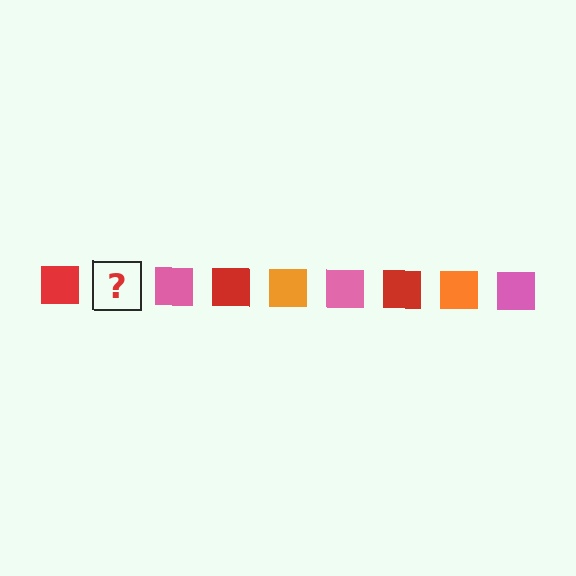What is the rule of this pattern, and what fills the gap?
The rule is that the pattern cycles through red, orange, pink squares. The gap should be filled with an orange square.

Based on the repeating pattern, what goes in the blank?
The blank should be an orange square.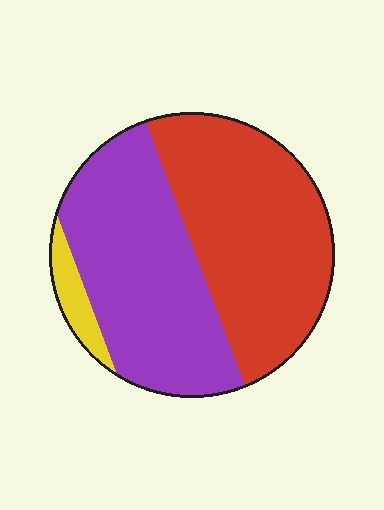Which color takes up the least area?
Yellow, at roughly 5%.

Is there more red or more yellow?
Red.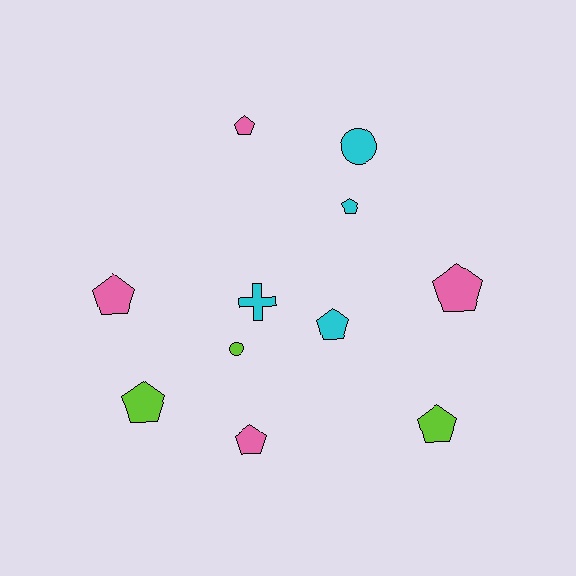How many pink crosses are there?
There are no pink crosses.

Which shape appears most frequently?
Pentagon, with 8 objects.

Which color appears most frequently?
Pink, with 4 objects.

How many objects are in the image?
There are 11 objects.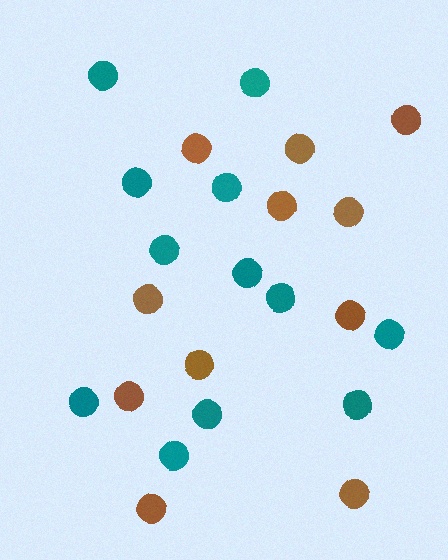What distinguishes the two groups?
There are 2 groups: one group of brown circles (11) and one group of teal circles (12).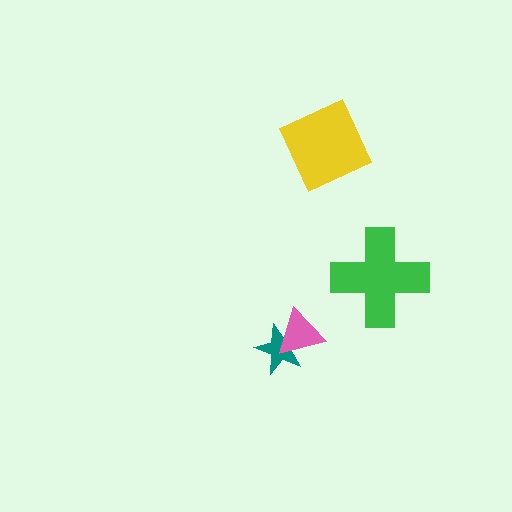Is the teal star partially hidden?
Yes, it is partially covered by another shape.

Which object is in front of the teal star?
The pink triangle is in front of the teal star.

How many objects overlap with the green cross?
0 objects overlap with the green cross.